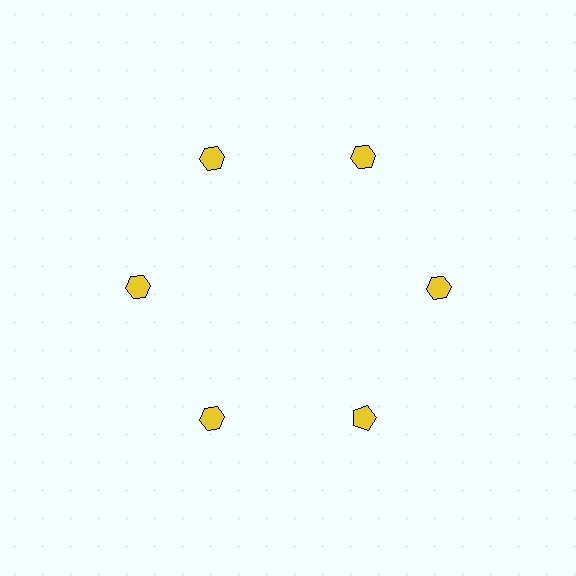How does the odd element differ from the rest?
It has a different shape: pentagon instead of hexagon.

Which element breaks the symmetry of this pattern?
The yellow pentagon at roughly the 5 o'clock position breaks the symmetry. All other shapes are yellow hexagons.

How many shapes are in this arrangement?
There are 6 shapes arranged in a ring pattern.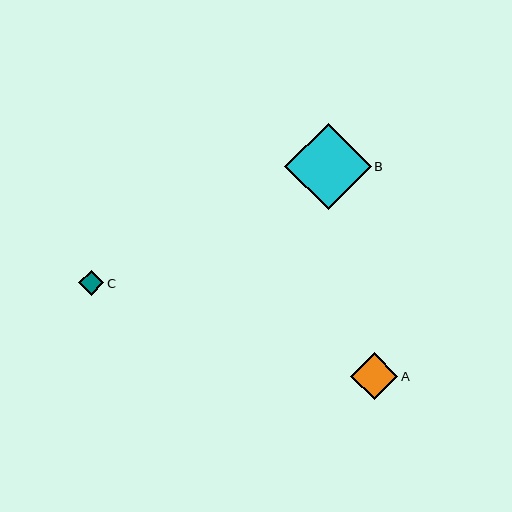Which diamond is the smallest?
Diamond C is the smallest with a size of approximately 25 pixels.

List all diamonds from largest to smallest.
From largest to smallest: B, A, C.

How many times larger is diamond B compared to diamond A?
Diamond B is approximately 1.8 times the size of diamond A.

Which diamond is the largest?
Diamond B is the largest with a size of approximately 86 pixels.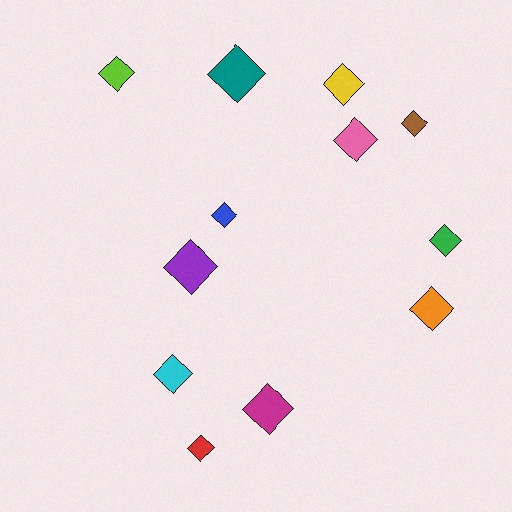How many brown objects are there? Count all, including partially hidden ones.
There is 1 brown object.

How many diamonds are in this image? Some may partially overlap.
There are 12 diamonds.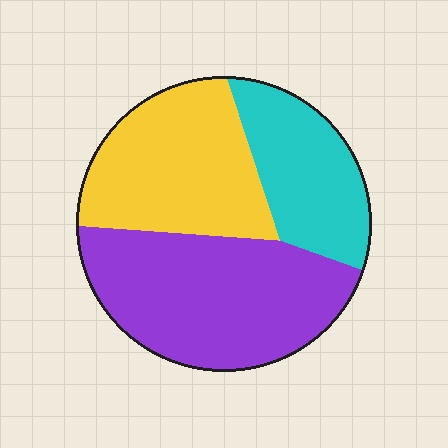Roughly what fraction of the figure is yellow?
Yellow takes up about one third (1/3) of the figure.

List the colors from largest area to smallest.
From largest to smallest: purple, yellow, cyan.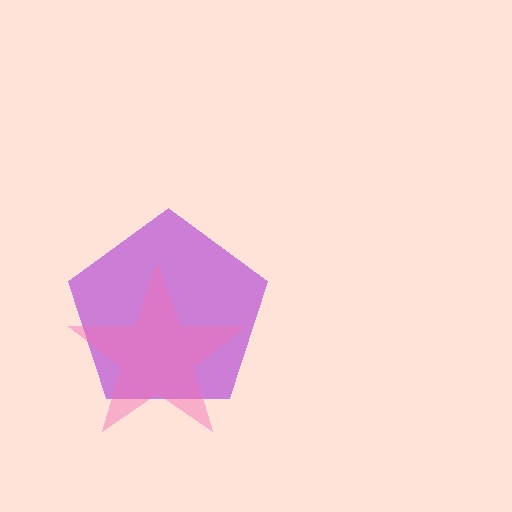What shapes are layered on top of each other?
The layered shapes are: a purple pentagon, a pink star.